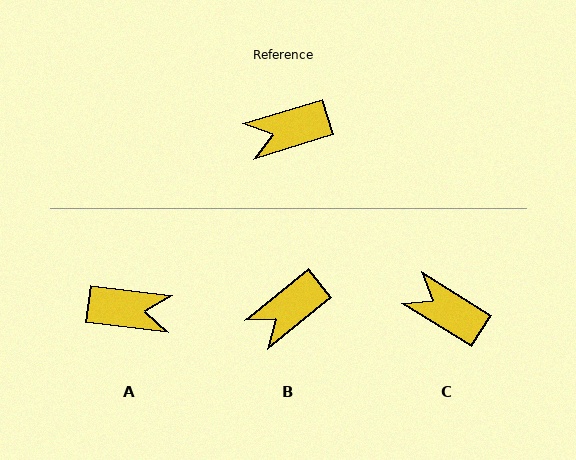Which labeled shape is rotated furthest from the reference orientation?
A, about 156 degrees away.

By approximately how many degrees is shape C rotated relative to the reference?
Approximately 49 degrees clockwise.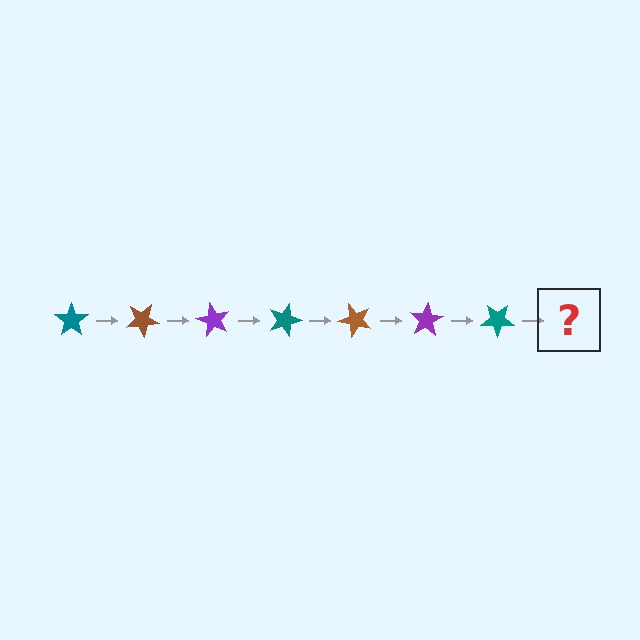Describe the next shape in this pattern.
It should be a brown star, rotated 210 degrees from the start.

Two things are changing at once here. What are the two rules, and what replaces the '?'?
The two rules are that it rotates 30 degrees each step and the color cycles through teal, brown, and purple. The '?' should be a brown star, rotated 210 degrees from the start.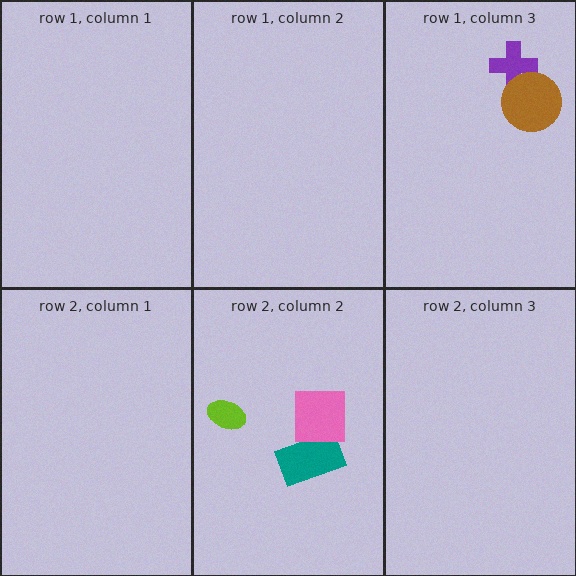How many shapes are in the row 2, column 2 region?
3.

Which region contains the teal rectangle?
The row 2, column 2 region.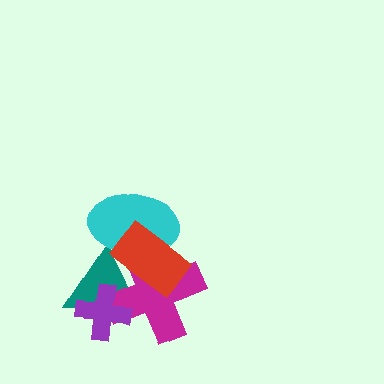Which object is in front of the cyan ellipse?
The red rectangle is in front of the cyan ellipse.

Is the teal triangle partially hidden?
Yes, it is partially covered by another shape.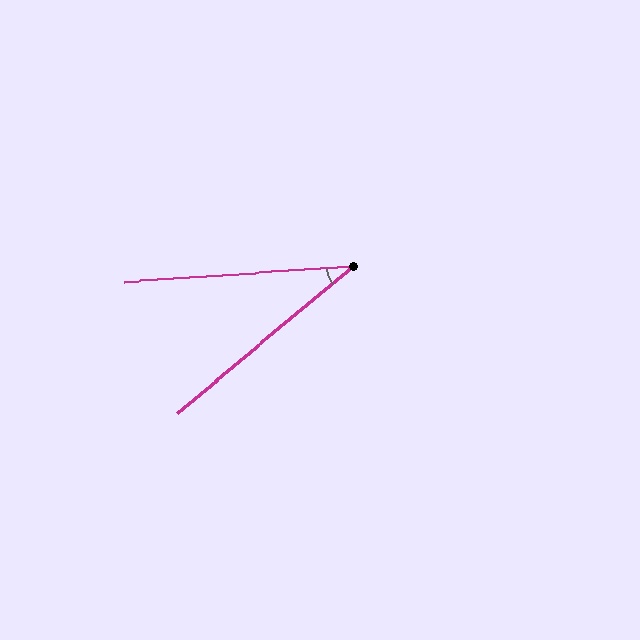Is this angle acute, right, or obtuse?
It is acute.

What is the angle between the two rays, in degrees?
Approximately 36 degrees.